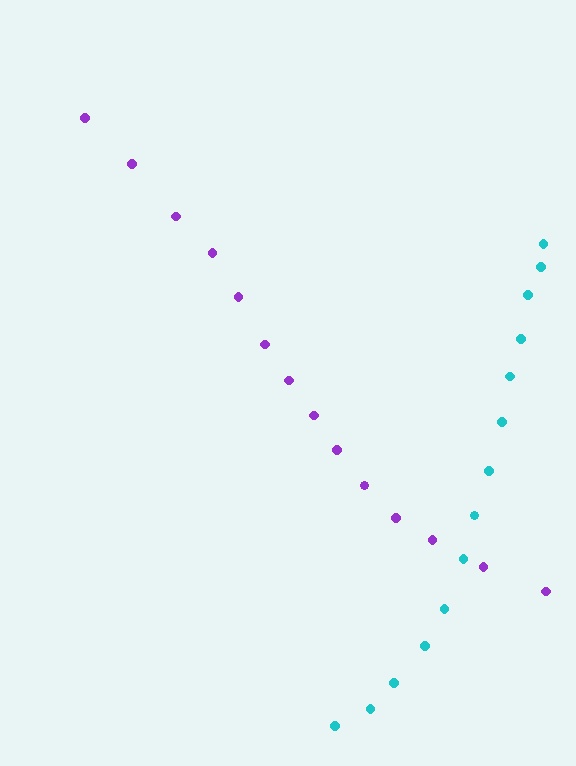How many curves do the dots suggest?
There are 2 distinct paths.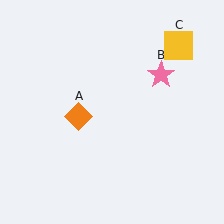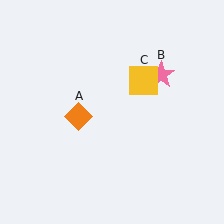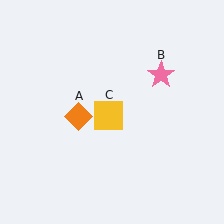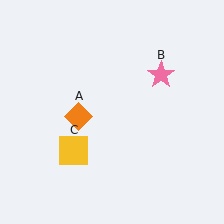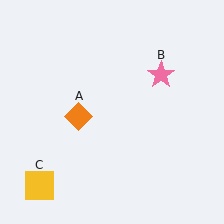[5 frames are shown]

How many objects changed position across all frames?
1 object changed position: yellow square (object C).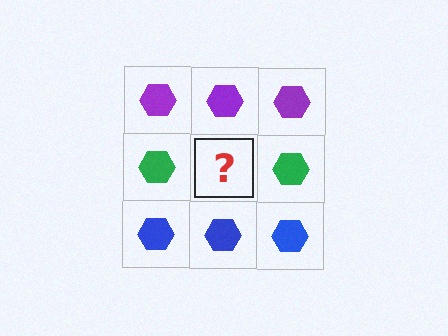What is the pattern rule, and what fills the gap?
The rule is that each row has a consistent color. The gap should be filled with a green hexagon.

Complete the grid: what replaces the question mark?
The question mark should be replaced with a green hexagon.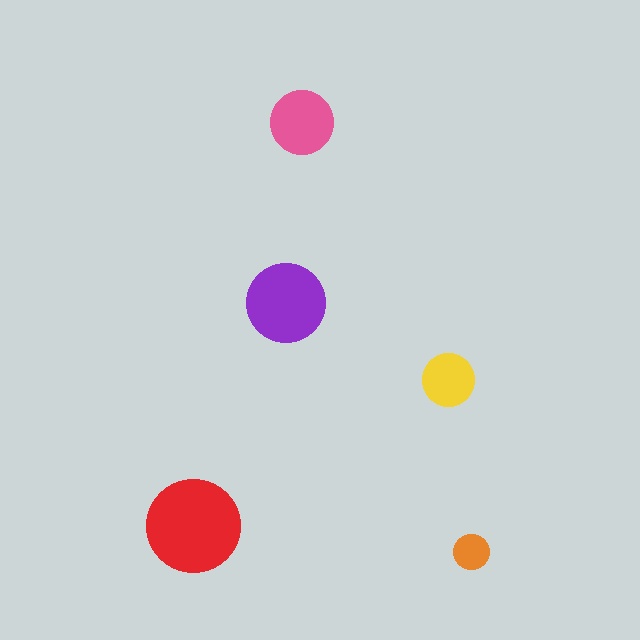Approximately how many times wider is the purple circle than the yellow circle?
About 1.5 times wider.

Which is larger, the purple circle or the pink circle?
The purple one.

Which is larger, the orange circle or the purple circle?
The purple one.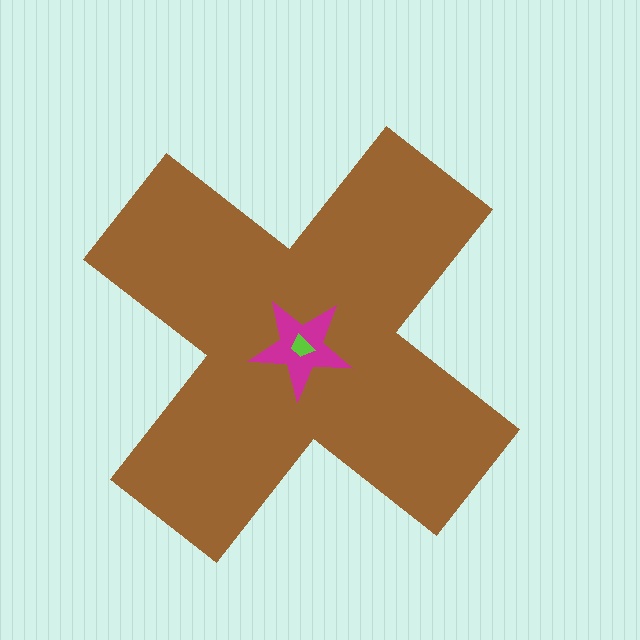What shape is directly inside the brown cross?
The magenta star.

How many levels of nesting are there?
3.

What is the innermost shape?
The lime trapezoid.